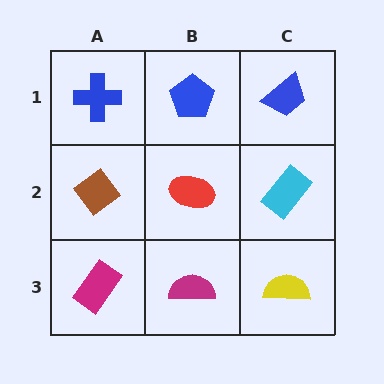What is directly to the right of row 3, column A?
A magenta semicircle.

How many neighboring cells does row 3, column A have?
2.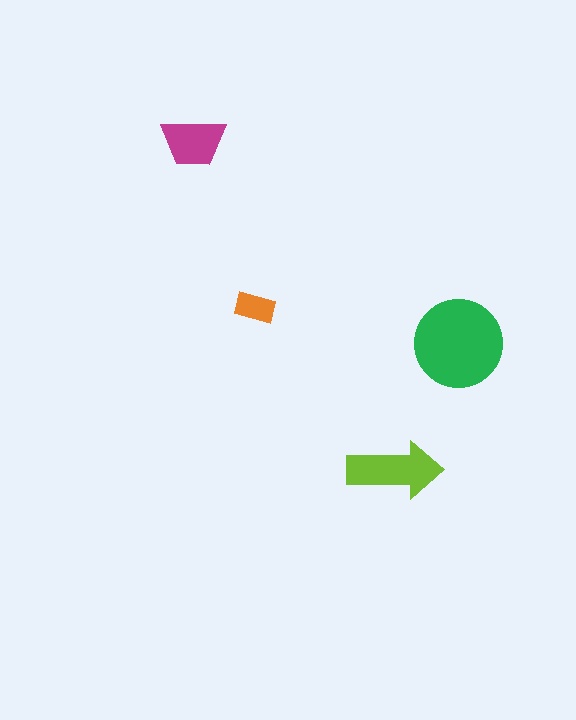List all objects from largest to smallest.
The green circle, the lime arrow, the magenta trapezoid, the orange rectangle.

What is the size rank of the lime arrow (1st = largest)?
2nd.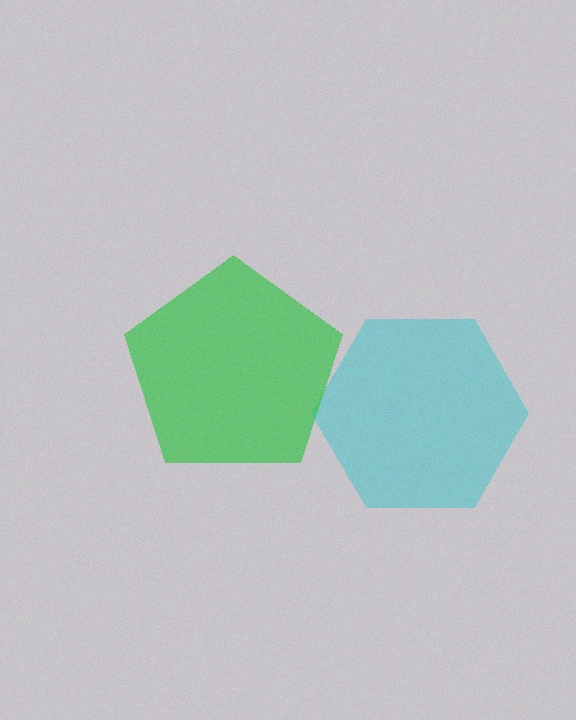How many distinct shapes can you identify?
There are 2 distinct shapes: a cyan hexagon, a green pentagon.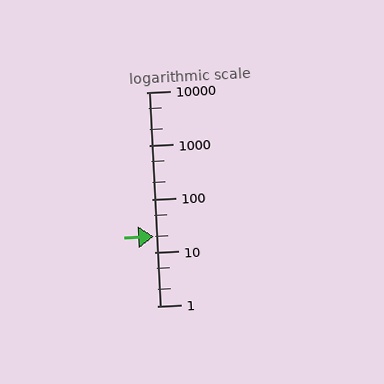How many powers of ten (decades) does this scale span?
The scale spans 4 decades, from 1 to 10000.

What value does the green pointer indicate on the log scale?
The pointer indicates approximately 20.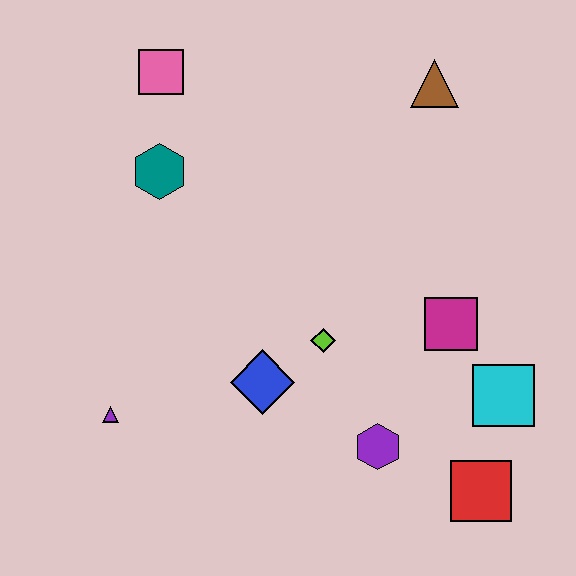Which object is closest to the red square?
The cyan square is closest to the red square.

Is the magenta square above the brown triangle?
No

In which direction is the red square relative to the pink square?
The red square is below the pink square.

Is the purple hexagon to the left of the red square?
Yes